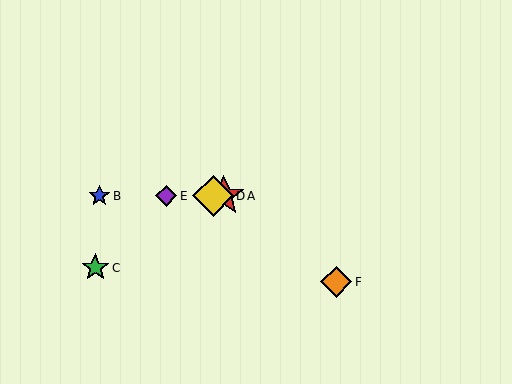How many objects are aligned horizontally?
4 objects (A, B, D, E) are aligned horizontally.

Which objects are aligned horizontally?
Objects A, B, D, E are aligned horizontally.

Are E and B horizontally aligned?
Yes, both are at y≈196.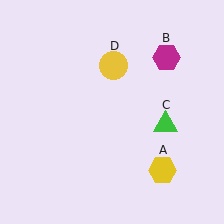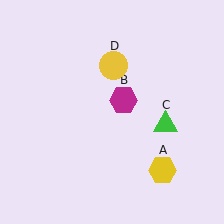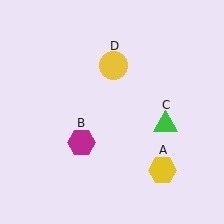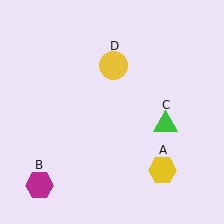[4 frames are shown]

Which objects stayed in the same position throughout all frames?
Yellow hexagon (object A) and green triangle (object C) and yellow circle (object D) remained stationary.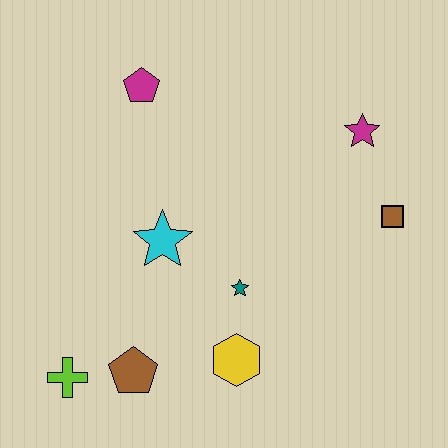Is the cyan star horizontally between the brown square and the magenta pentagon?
Yes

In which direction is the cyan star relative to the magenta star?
The cyan star is to the left of the magenta star.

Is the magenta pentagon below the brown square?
No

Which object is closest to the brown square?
The magenta star is closest to the brown square.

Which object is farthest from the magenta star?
The lime cross is farthest from the magenta star.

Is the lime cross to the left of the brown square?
Yes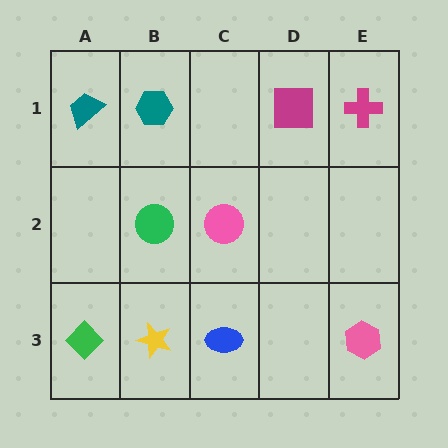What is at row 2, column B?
A green circle.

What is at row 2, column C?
A pink circle.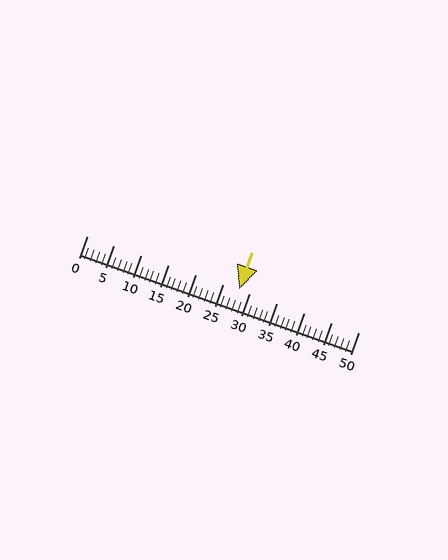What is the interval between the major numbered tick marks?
The major tick marks are spaced 5 units apart.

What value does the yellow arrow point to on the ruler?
The yellow arrow points to approximately 28.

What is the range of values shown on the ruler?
The ruler shows values from 0 to 50.